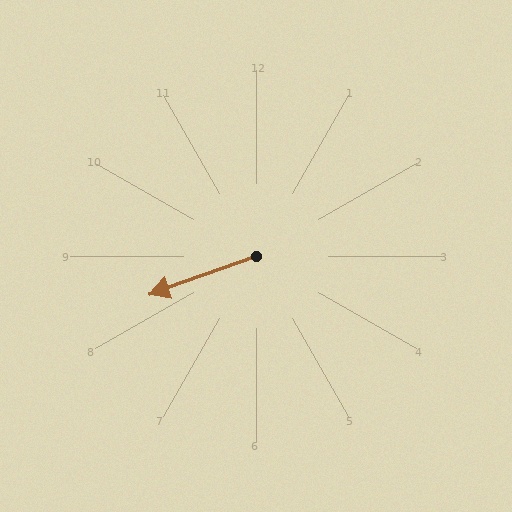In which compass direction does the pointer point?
West.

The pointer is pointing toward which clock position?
Roughly 8 o'clock.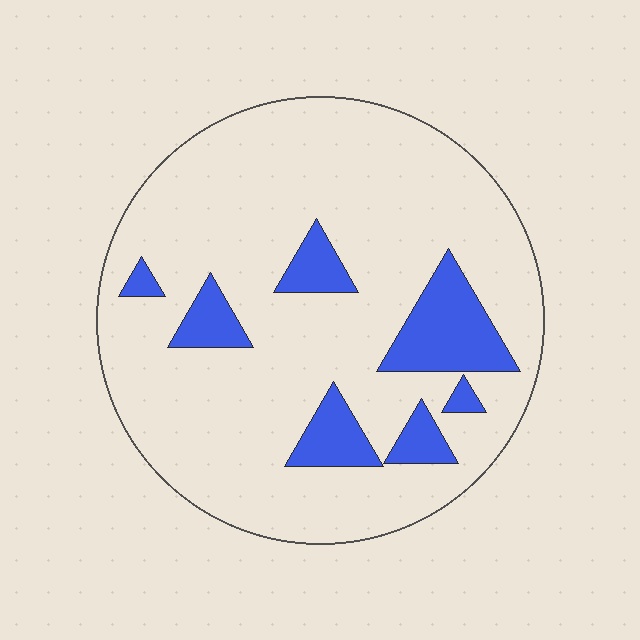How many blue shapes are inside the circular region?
7.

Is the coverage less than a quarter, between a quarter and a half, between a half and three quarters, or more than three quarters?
Less than a quarter.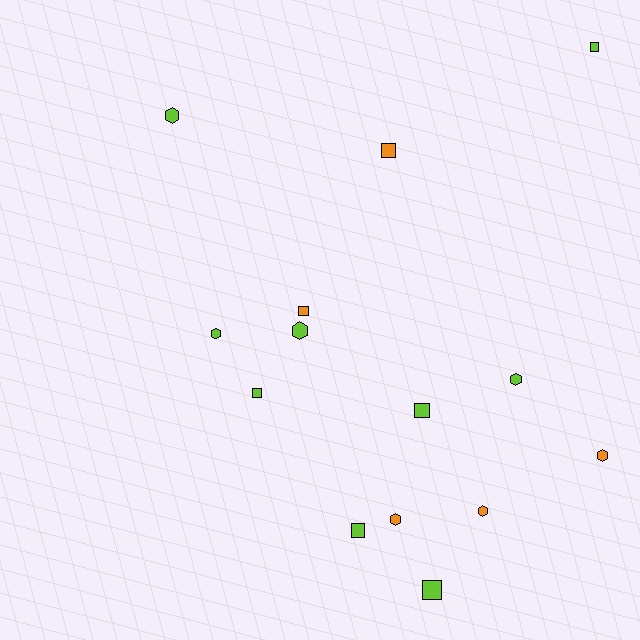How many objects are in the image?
There are 14 objects.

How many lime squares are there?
There are 5 lime squares.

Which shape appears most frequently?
Square, with 7 objects.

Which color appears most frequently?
Lime, with 9 objects.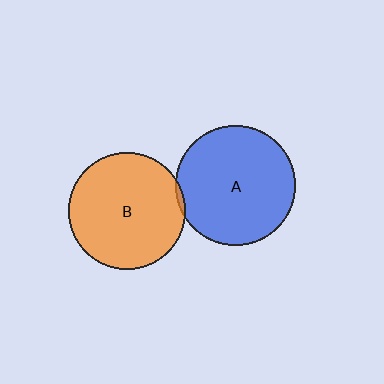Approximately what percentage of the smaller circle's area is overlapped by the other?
Approximately 5%.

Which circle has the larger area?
Circle A (blue).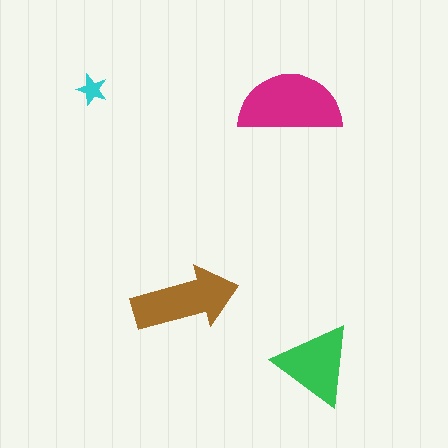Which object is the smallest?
The cyan star.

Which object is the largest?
The magenta semicircle.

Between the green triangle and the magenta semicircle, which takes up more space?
The magenta semicircle.